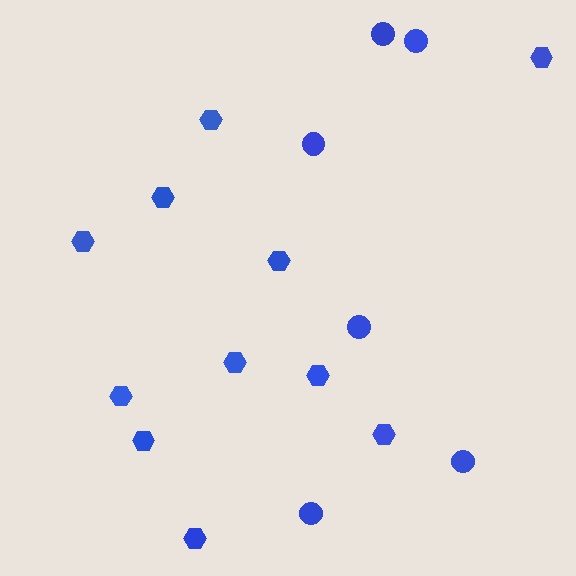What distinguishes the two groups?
There are 2 groups: one group of circles (6) and one group of hexagons (11).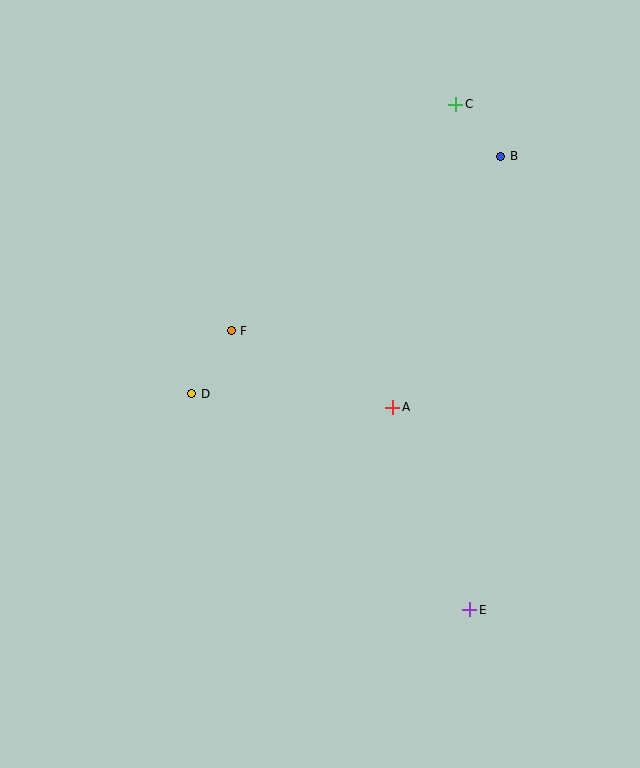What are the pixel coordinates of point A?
Point A is at (393, 407).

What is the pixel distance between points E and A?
The distance between E and A is 217 pixels.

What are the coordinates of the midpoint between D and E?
The midpoint between D and E is at (331, 502).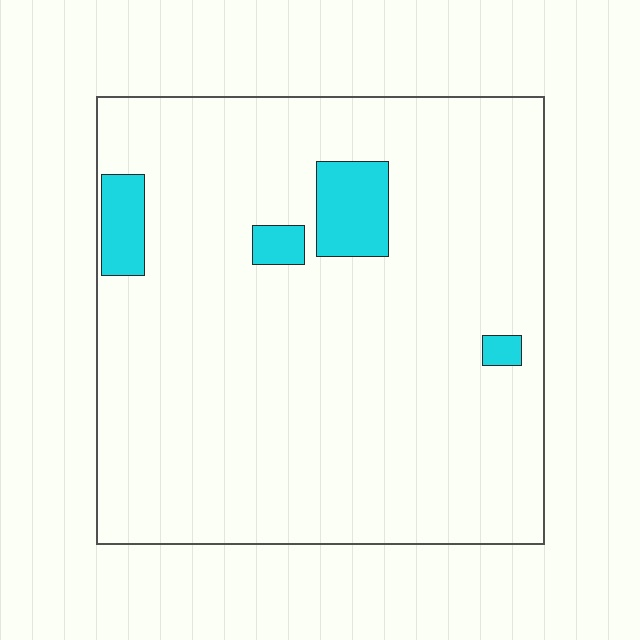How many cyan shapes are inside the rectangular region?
4.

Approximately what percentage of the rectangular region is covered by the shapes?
Approximately 5%.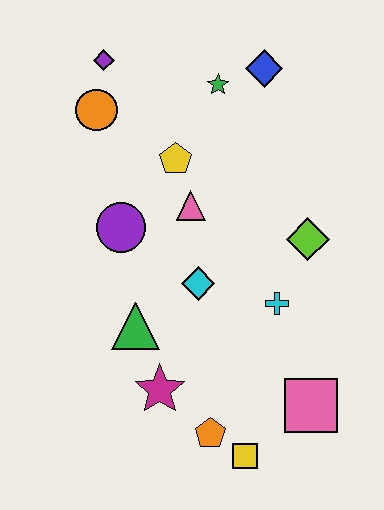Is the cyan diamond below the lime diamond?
Yes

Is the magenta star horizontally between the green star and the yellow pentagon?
No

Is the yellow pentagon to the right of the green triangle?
Yes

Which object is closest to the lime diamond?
The cyan cross is closest to the lime diamond.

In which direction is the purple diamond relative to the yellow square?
The purple diamond is above the yellow square.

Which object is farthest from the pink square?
The purple diamond is farthest from the pink square.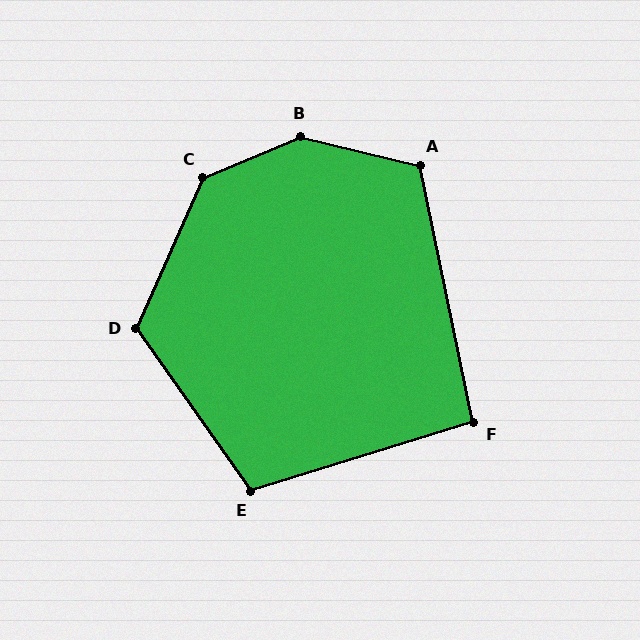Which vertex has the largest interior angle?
B, at approximately 144 degrees.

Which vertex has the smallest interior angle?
F, at approximately 95 degrees.